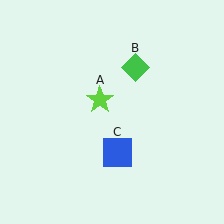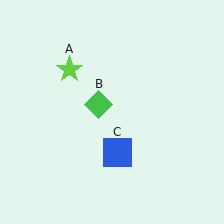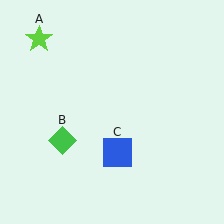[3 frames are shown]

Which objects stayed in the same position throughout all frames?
Blue square (object C) remained stationary.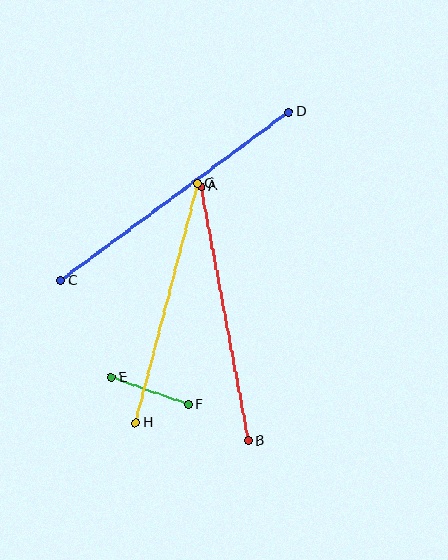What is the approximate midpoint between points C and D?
The midpoint is at approximately (175, 196) pixels.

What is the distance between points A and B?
The distance is approximately 259 pixels.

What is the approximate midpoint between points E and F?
The midpoint is at approximately (150, 391) pixels.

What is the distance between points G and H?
The distance is approximately 247 pixels.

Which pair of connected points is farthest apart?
Points C and D are farthest apart.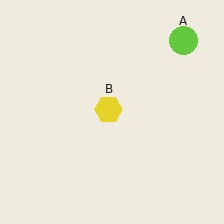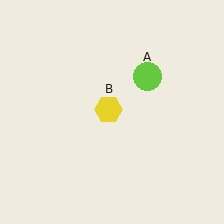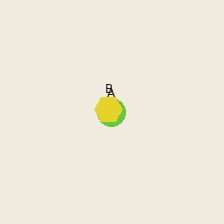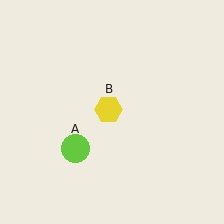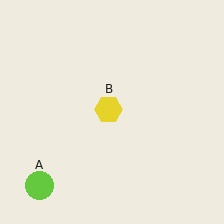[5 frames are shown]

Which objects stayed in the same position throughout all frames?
Yellow hexagon (object B) remained stationary.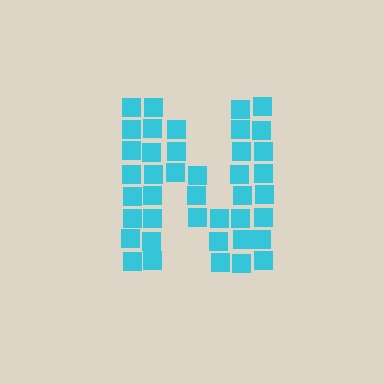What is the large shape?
The large shape is the letter N.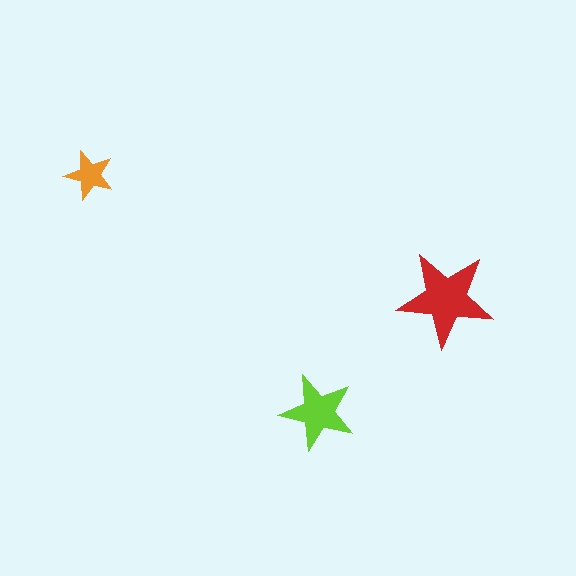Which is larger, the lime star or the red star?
The red one.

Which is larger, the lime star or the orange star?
The lime one.